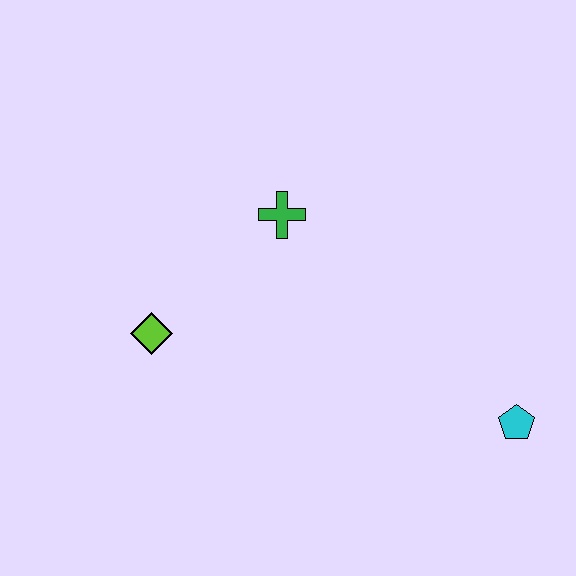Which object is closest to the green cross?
The lime diamond is closest to the green cross.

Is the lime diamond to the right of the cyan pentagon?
No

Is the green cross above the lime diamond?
Yes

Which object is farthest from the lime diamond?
The cyan pentagon is farthest from the lime diamond.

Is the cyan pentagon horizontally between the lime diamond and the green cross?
No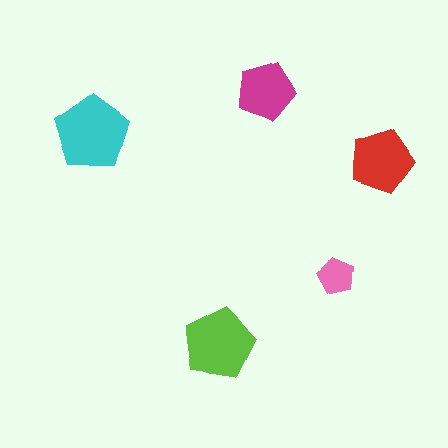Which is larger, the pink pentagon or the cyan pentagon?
The cyan one.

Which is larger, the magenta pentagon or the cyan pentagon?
The cyan one.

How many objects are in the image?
There are 5 objects in the image.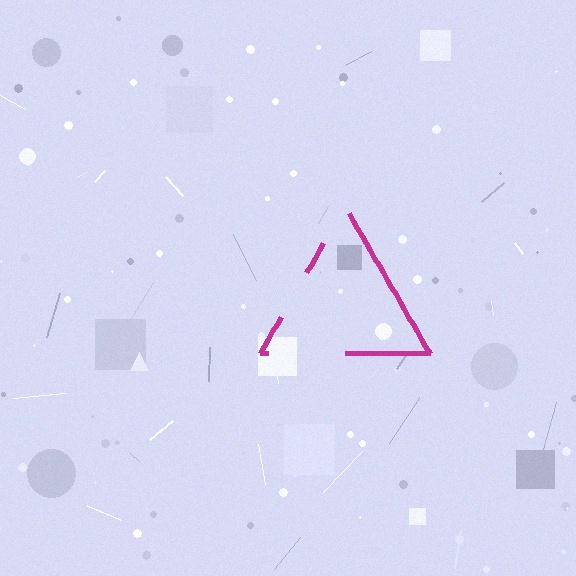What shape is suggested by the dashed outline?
The dashed outline suggests a triangle.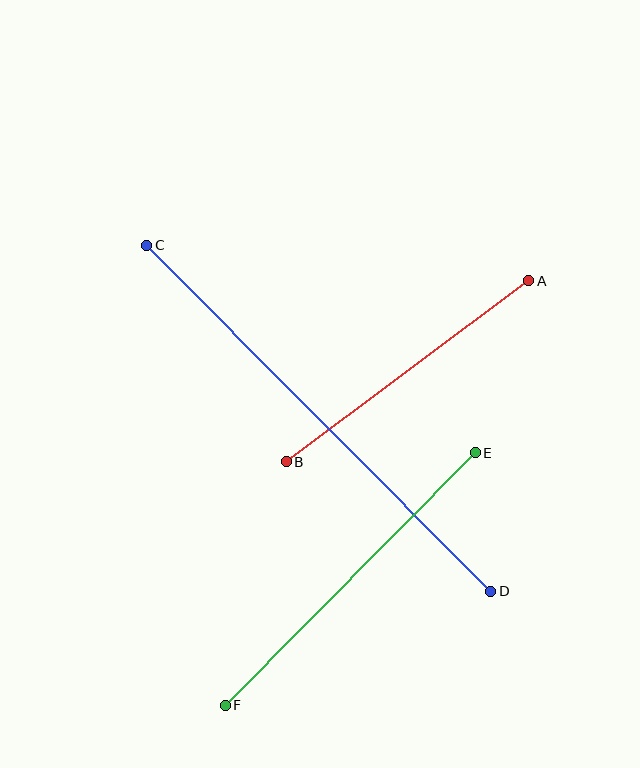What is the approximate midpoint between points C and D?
The midpoint is at approximately (319, 418) pixels.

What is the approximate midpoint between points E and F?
The midpoint is at approximately (350, 579) pixels.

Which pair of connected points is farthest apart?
Points C and D are farthest apart.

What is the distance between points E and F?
The distance is approximately 356 pixels.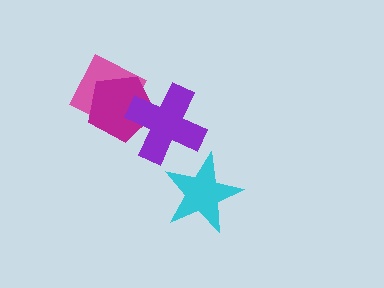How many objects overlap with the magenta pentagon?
2 objects overlap with the magenta pentagon.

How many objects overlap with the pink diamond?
2 objects overlap with the pink diamond.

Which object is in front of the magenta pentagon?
The purple cross is in front of the magenta pentagon.